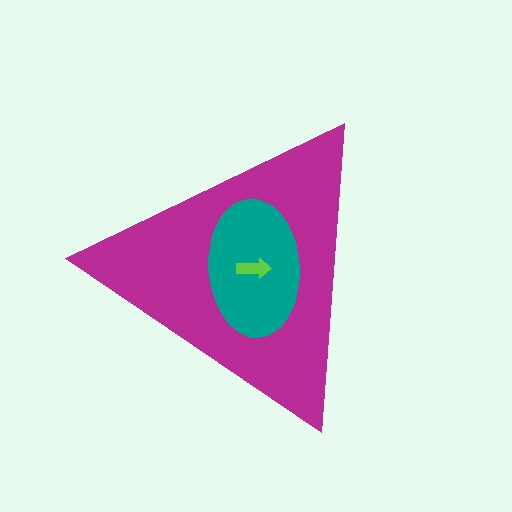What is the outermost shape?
The magenta triangle.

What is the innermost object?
The lime arrow.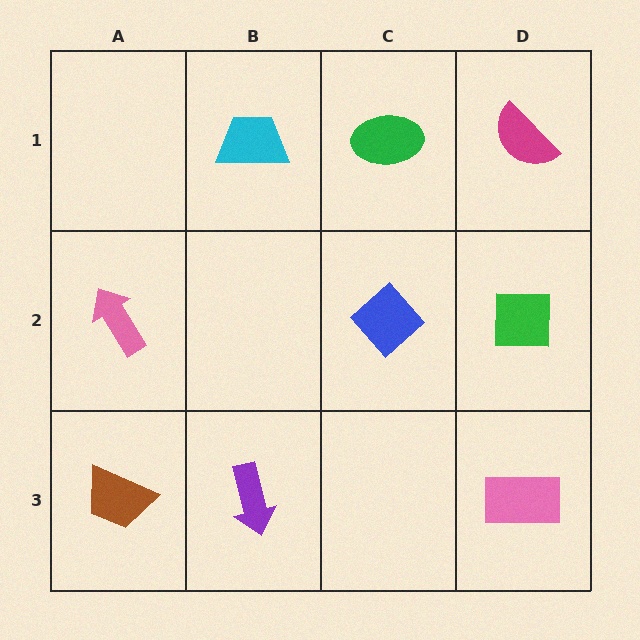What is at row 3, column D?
A pink rectangle.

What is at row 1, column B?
A cyan trapezoid.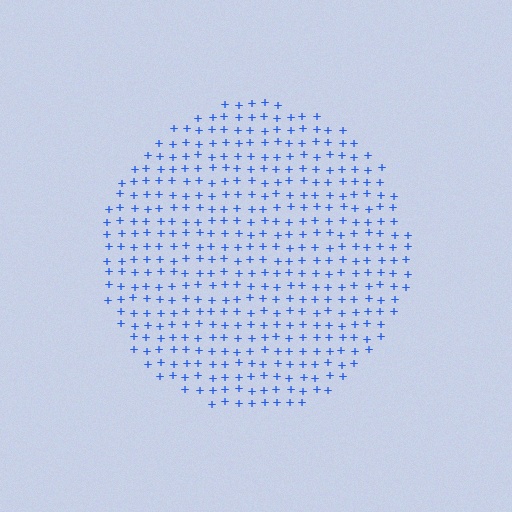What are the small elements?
The small elements are plus signs.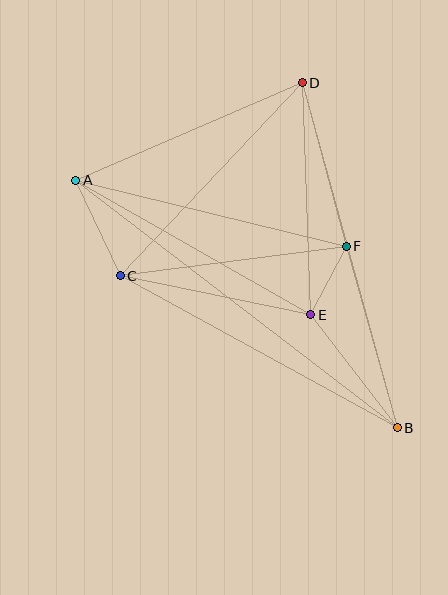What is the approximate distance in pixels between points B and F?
The distance between B and F is approximately 189 pixels.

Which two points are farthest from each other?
Points A and B are farthest from each other.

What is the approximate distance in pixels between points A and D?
The distance between A and D is approximately 247 pixels.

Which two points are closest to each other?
Points E and F are closest to each other.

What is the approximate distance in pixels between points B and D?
The distance between B and D is approximately 358 pixels.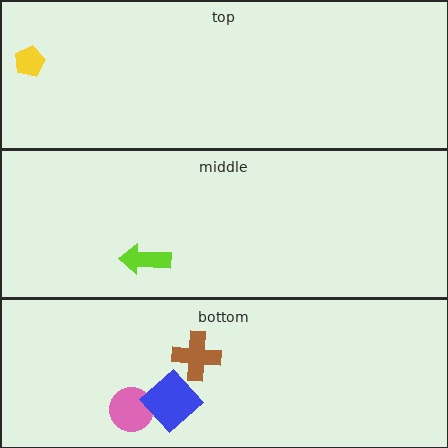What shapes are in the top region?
The yellow pentagon.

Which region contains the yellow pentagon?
The top region.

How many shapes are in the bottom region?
3.